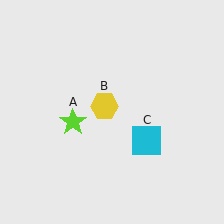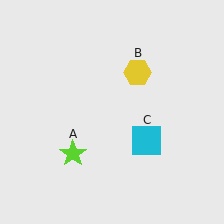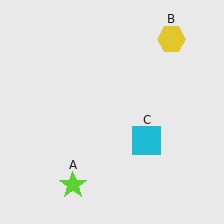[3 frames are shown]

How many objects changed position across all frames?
2 objects changed position: lime star (object A), yellow hexagon (object B).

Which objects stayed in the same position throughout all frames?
Cyan square (object C) remained stationary.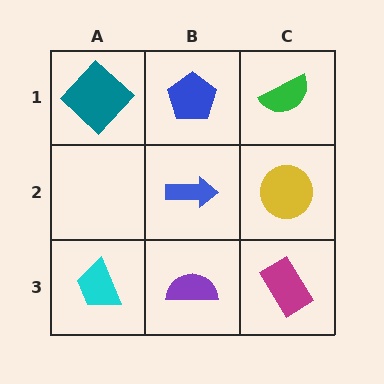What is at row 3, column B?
A purple semicircle.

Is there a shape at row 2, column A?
No, that cell is empty.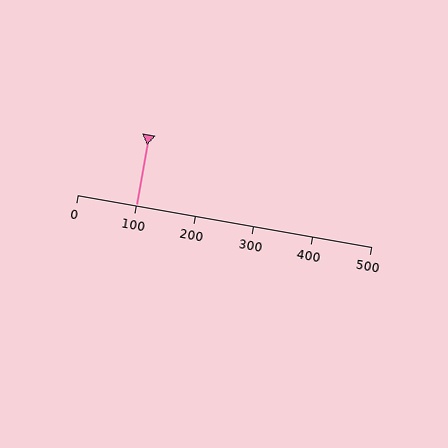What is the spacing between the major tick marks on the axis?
The major ticks are spaced 100 apart.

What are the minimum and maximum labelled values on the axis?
The axis runs from 0 to 500.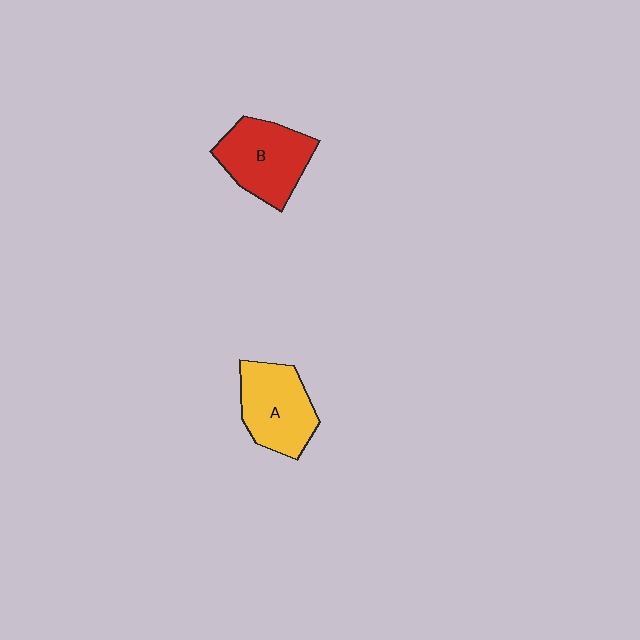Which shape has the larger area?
Shape B (red).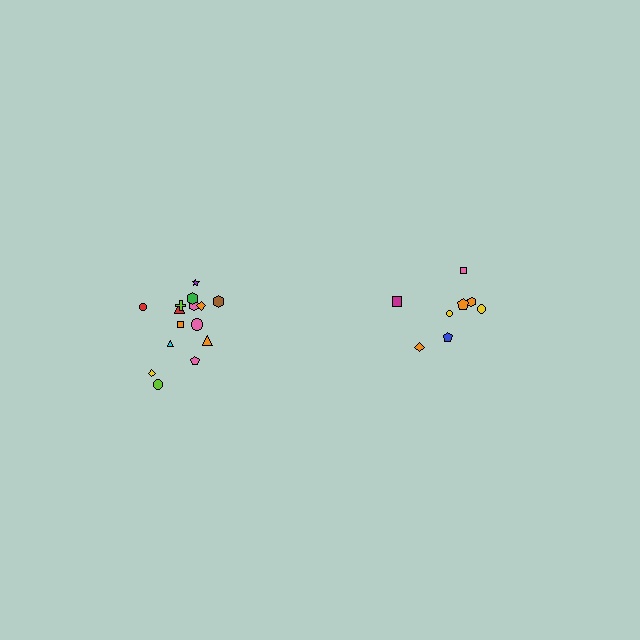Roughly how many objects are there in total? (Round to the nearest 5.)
Roughly 25 objects in total.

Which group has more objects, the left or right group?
The left group.